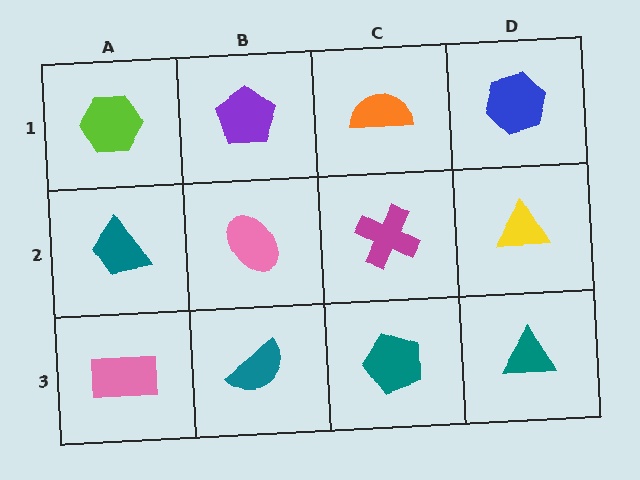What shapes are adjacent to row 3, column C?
A magenta cross (row 2, column C), a teal semicircle (row 3, column B), a teal triangle (row 3, column D).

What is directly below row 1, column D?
A yellow triangle.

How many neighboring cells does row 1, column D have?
2.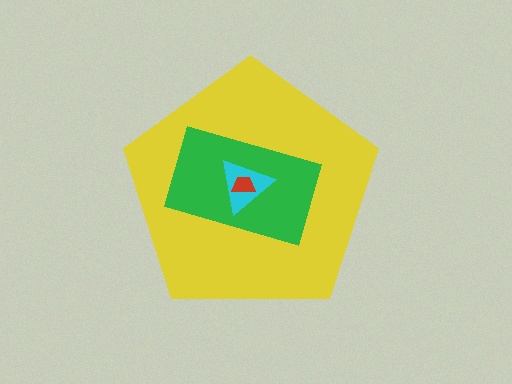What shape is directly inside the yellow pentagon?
The green rectangle.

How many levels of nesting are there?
4.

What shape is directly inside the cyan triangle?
The red trapezoid.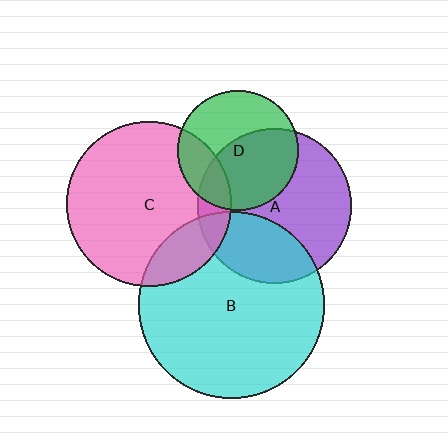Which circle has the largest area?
Circle B (cyan).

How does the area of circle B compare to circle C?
Approximately 1.3 times.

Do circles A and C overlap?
Yes.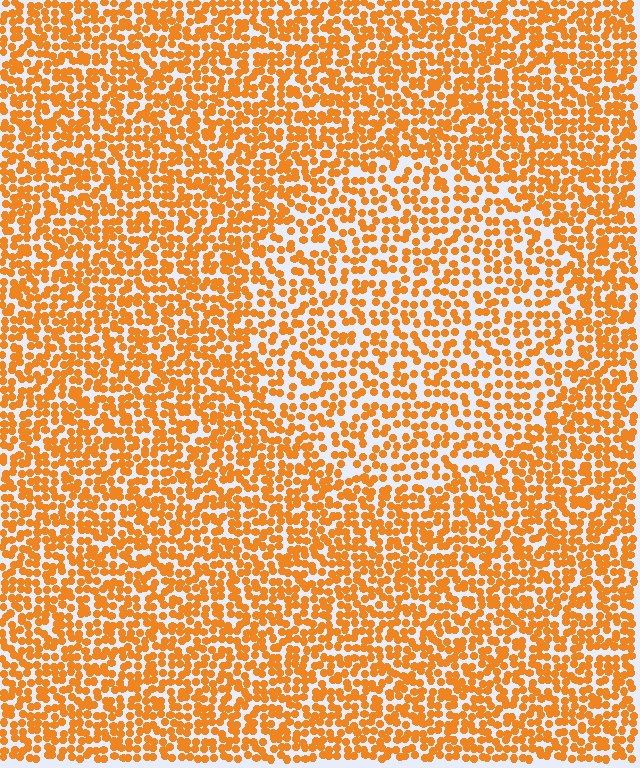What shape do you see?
I see a circle.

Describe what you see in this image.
The image contains small orange elements arranged at two different densities. A circle-shaped region is visible where the elements are less densely packed than the surrounding area.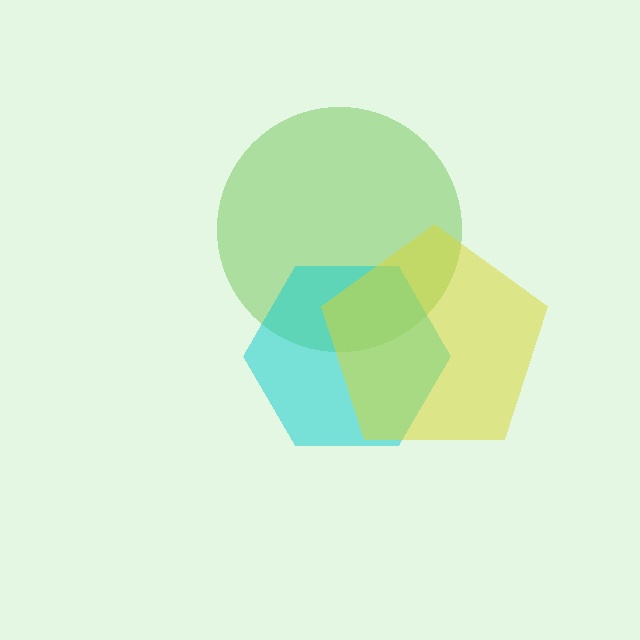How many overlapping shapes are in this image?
There are 3 overlapping shapes in the image.